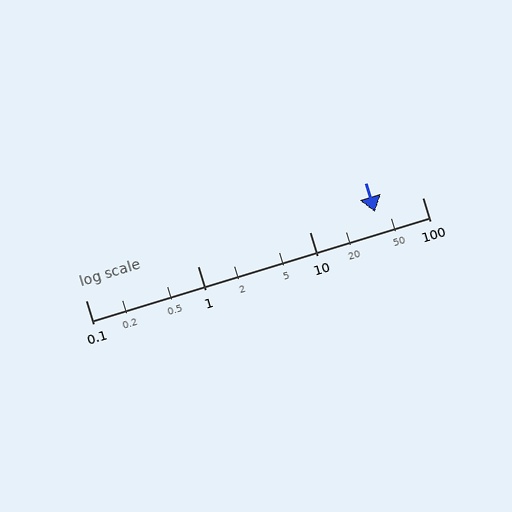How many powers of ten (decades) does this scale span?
The scale spans 3 decades, from 0.1 to 100.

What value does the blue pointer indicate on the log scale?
The pointer indicates approximately 38.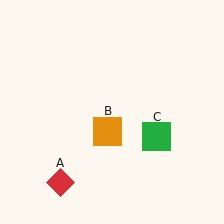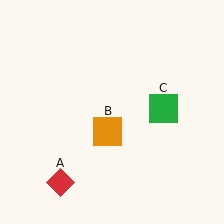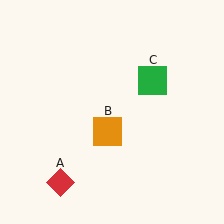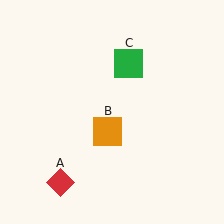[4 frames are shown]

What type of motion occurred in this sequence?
The green square (object C) rotated counterclockwise around the center of the scene.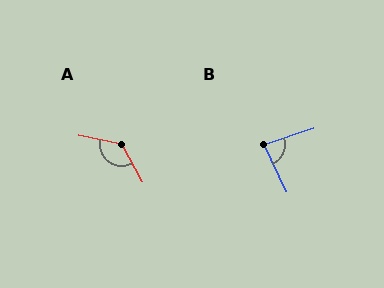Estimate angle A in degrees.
Approximately 130 degrees.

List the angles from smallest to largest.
B (83°), A (130°).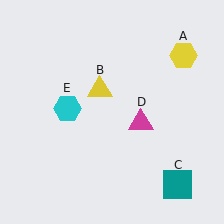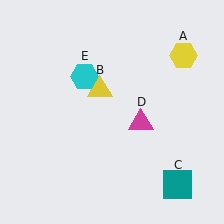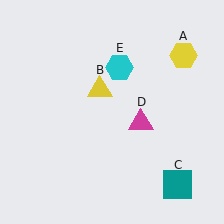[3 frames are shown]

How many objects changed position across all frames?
1 object changed position: cyan hexagon (object E).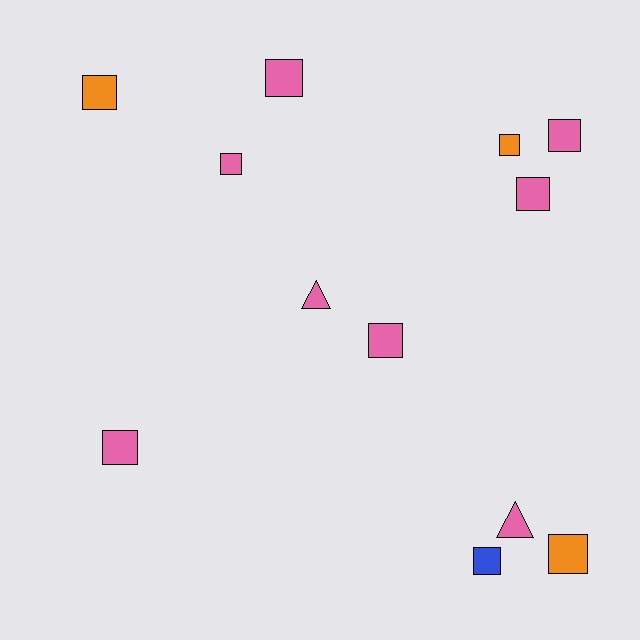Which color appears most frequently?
Pink, with 8 objects.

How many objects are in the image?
There are 12 objects.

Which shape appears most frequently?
Square, with 10 objects.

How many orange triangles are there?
There are no orange triangles.